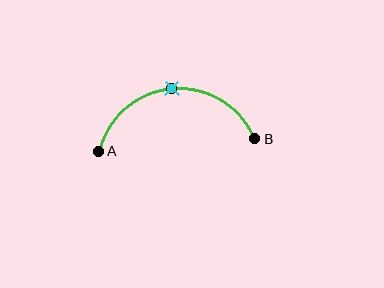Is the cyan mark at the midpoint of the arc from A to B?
Yes. The cyan mark lies on the arc at equal arc-length from both A and B — it is the arc midpoint.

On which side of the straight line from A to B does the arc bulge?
The arc bulges above the straight line connecting A and B.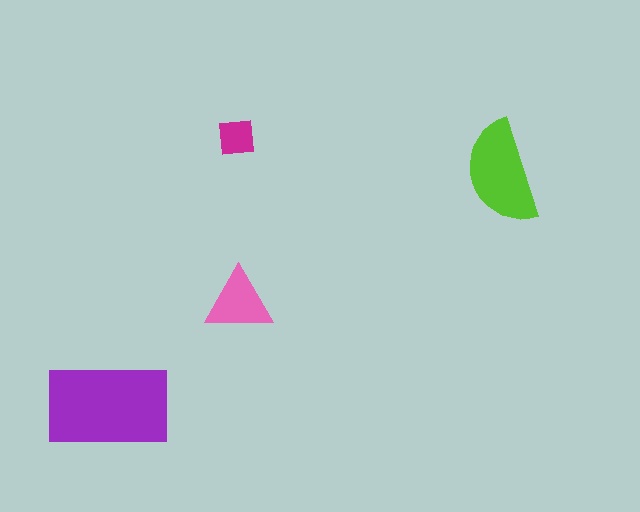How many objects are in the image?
There are 4 objects in the image.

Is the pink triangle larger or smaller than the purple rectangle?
Smaller.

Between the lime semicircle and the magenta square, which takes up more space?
The lime semicircle.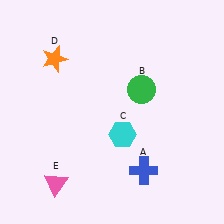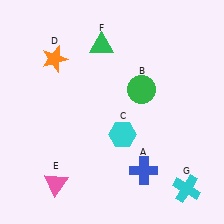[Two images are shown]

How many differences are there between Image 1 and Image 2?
There are 2 differences between the two images.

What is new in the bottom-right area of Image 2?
A cyan cross (G) was added in the bottom-right area of Image 2.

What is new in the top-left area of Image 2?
A green triangle (F) was added in the top-left area of Image 2.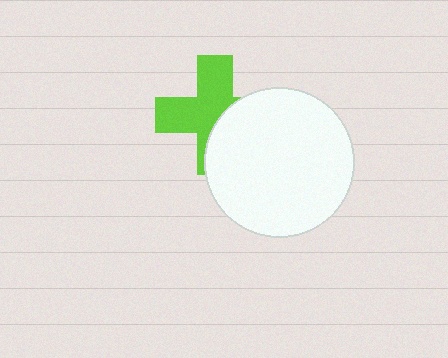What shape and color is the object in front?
The object in front is a white circle.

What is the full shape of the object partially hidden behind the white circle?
The partially hidden object is a lime cross.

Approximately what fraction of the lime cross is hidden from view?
Roughly 42% of the lime cross is hidden behind the white circle.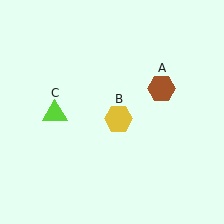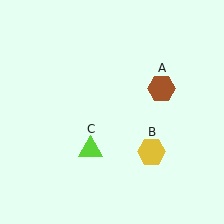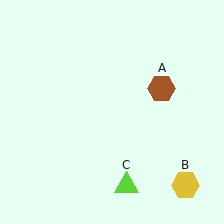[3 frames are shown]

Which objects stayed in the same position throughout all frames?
Brown hexagon (object A) remained stationary.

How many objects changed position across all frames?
2 objects changed position: yellow hexagon (object B), lime triangle (object C).